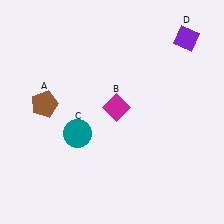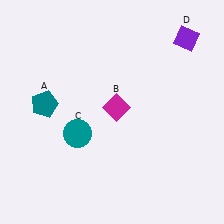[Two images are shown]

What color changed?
The pentagon (A) changed from brown in Image 1 to teal in Image 2.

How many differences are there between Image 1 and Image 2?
There is 1 difference between the two images.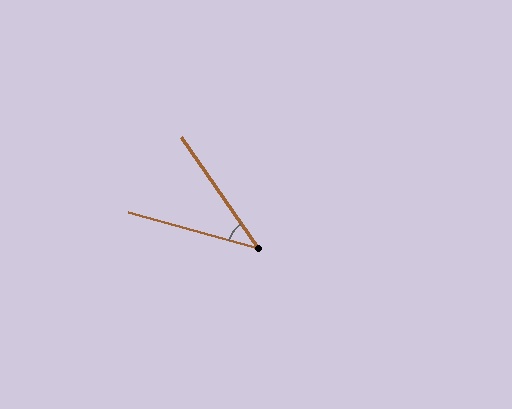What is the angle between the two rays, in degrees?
Approximately 40 degrees.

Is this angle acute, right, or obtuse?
It is acute.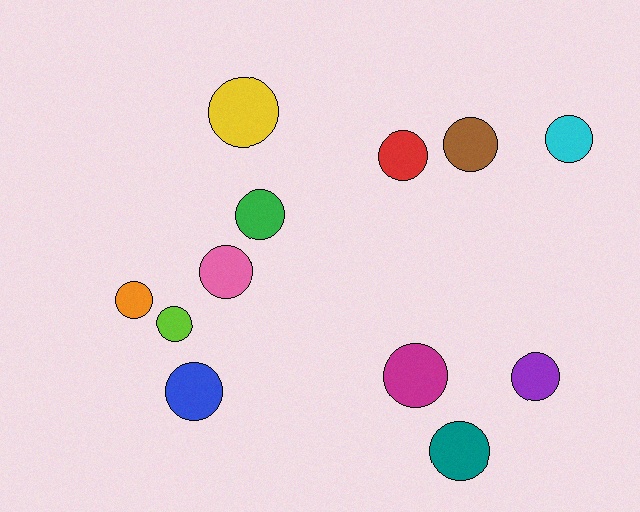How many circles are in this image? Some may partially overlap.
There are 12 circles.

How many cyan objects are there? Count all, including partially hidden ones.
There is 1 cyan object.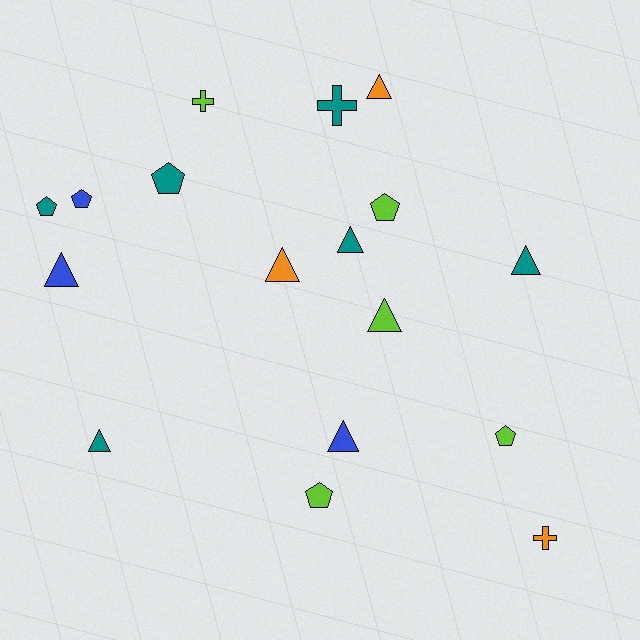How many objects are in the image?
There are 17 objects.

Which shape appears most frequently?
Triangle, with 8 objects.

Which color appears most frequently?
Teal, with 6 objects.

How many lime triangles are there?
There is 1 lime triangle.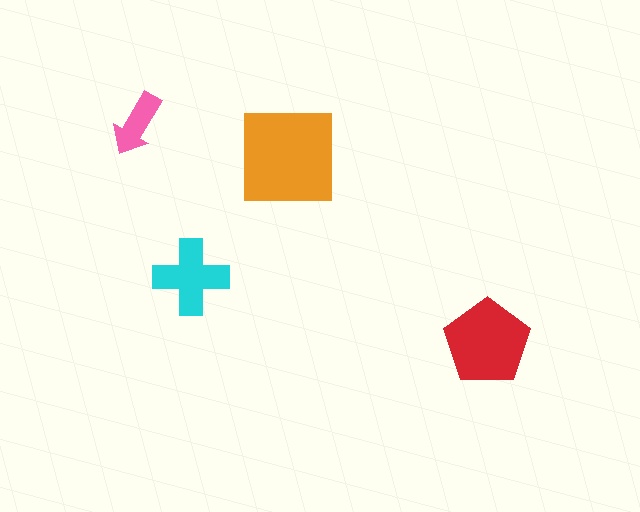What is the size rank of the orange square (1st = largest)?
1st.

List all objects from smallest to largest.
The pink arrow, the cyan cross, the red pentagon, the orange square.